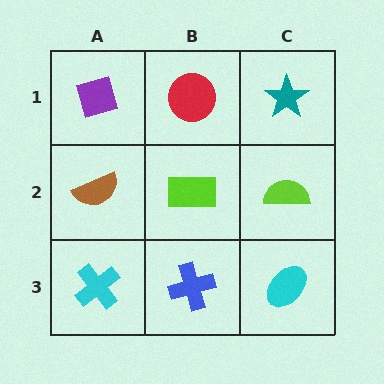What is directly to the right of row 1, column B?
A teal star.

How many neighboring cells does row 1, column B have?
3.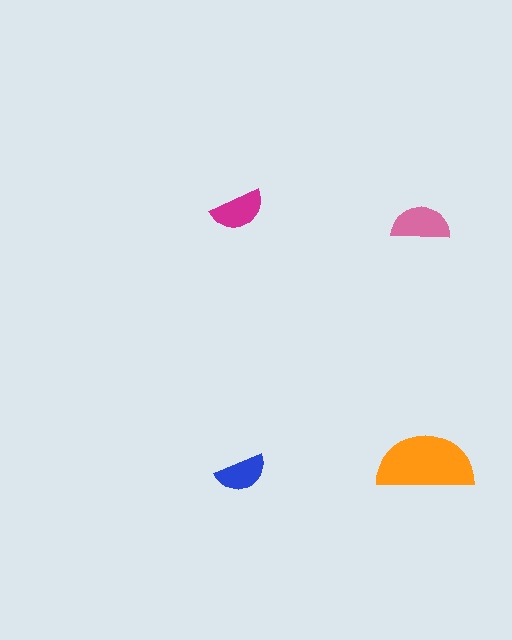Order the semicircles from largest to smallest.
the orange one, the pink one, the magenta one, the blue one.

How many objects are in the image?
There are 4 objects in the image.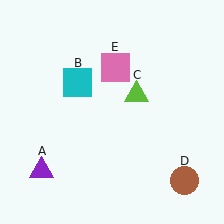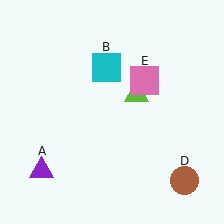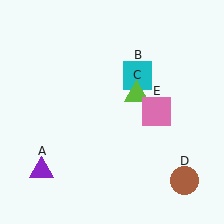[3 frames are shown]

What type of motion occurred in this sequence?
The cyan square (object B), pink square (object E) rotated clockwise around the center of the scene.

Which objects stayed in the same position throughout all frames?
Purple triangle (object A) and lime triangle (object C) and brown circle (object D) remained stationary.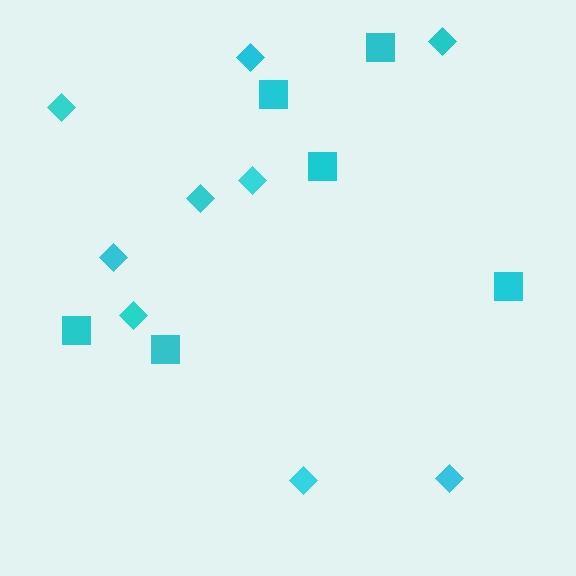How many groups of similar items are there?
There are 2 groups: one group of diamonds (9) and one group of squares (6).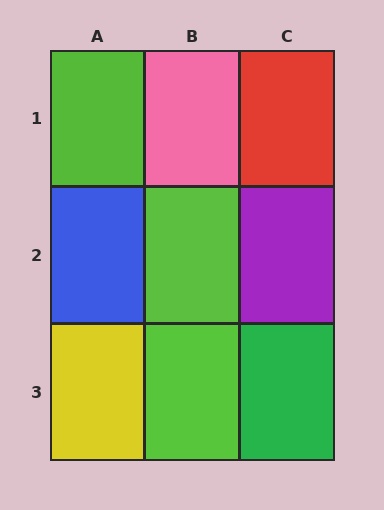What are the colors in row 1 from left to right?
Lime, pink, red.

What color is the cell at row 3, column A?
Yellow.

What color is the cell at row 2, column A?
Blue.